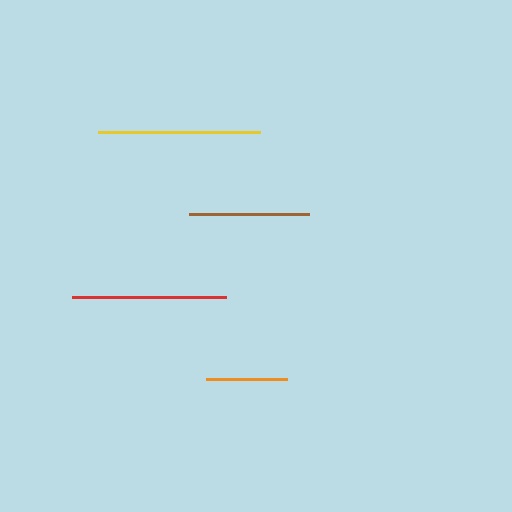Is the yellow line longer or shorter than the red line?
The yellow line is longer than the red line.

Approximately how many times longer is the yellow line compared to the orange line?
The yellow line is approximately 2.0 times the length of the orange line.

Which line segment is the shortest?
The orange line is the shortest at approximately 80 pixels.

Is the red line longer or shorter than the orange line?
The red line is longer than the orange line.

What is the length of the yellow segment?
The yellow segment is approximately 163 pixels long.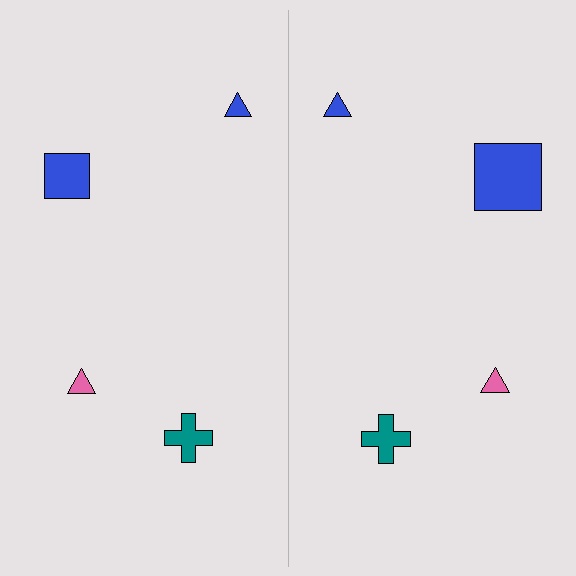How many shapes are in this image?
There are 8 shapes in this image.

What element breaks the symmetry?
The blue square on the right side has a different size than its mirror counterpart.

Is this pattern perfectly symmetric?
No, the pattern is not perfectly symmetric. The blue square on the right side has a different size than its mirror counterpart.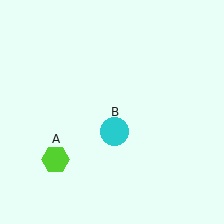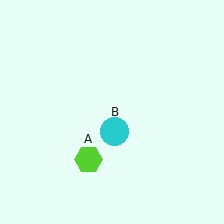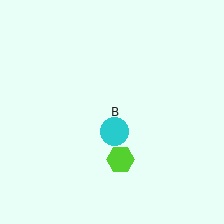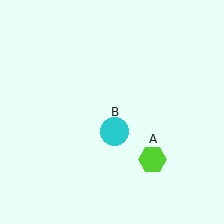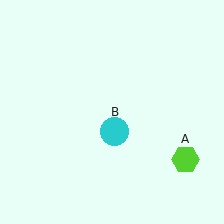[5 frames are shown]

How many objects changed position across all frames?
1 object changed position: lime hexagon (object A).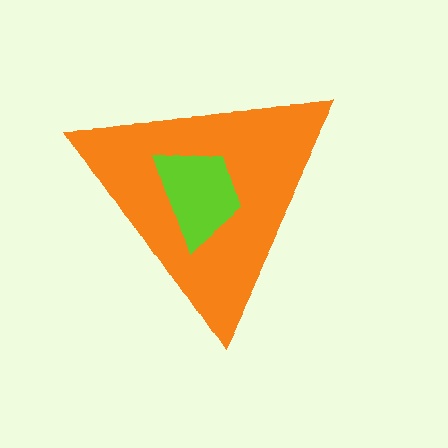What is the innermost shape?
The lime trapezoid.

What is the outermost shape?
The orange triangle.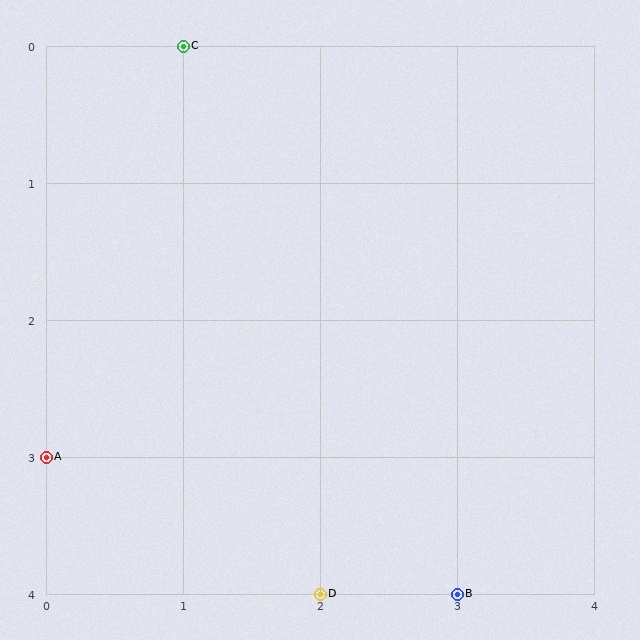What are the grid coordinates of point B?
Point B is at grid coordinates (3, 4).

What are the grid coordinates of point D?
Point D is at grid coordinates (2, 4).